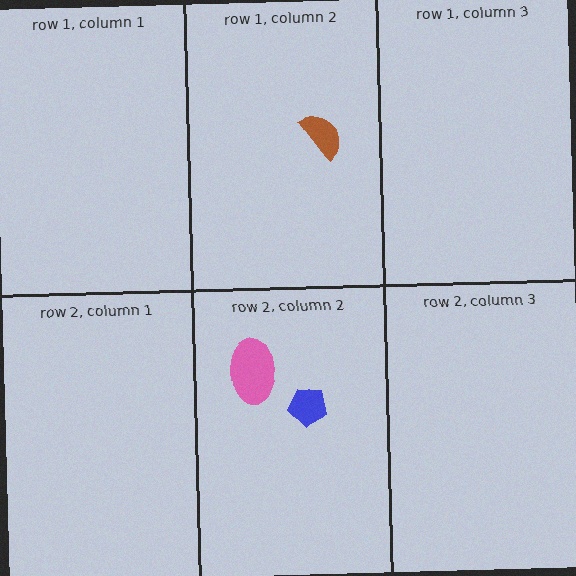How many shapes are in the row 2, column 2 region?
2.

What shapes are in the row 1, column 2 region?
The brown semicircle.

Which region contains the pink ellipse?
The row 2, column 2 region.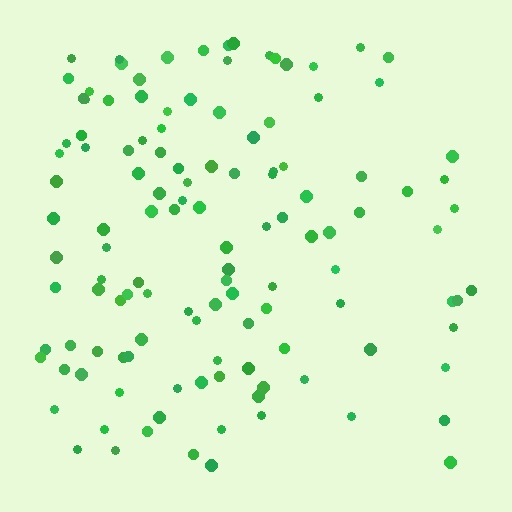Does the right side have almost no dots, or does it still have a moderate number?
Still a moderate number, just noticeably fewer than the left.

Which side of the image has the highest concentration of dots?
The left.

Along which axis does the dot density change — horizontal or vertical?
Horizontal.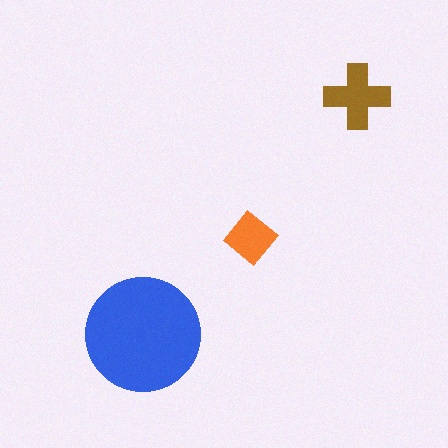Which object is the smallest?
The orange diamond.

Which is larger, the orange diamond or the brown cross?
The brown cross.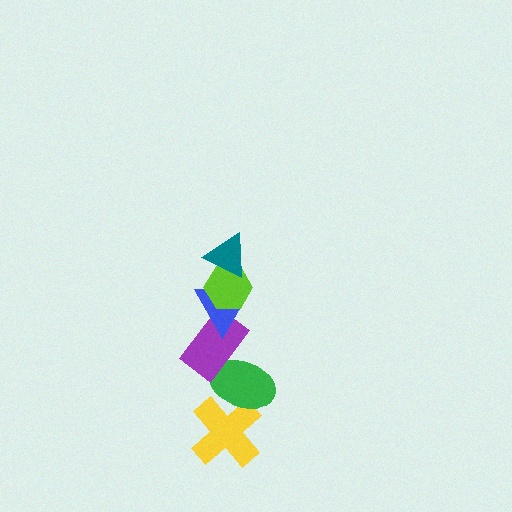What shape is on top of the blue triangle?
The lime hexagon is on top of the blue triangle.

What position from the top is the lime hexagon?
The lime hexagon is 2nd from the top.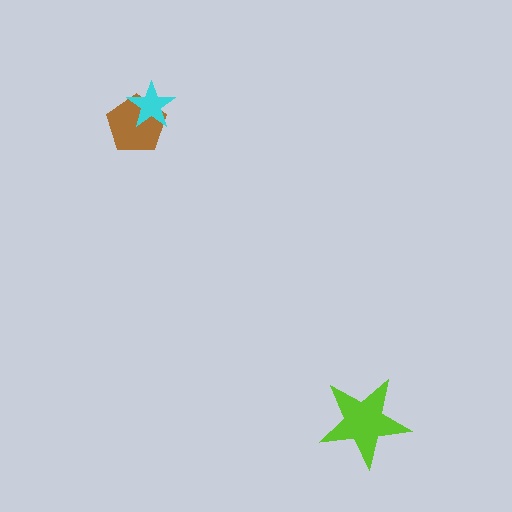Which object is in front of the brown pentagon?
The cyan star is in front of the brown pentagon.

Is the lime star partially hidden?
No, no other shape covers it.